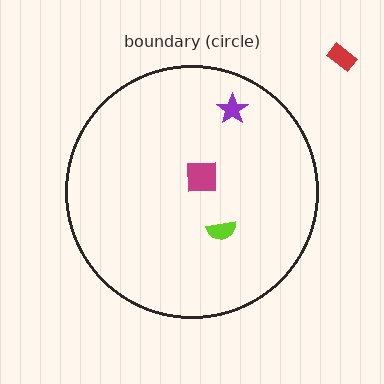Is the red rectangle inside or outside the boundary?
Outside.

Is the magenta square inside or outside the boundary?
Inside.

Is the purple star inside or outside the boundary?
Inside.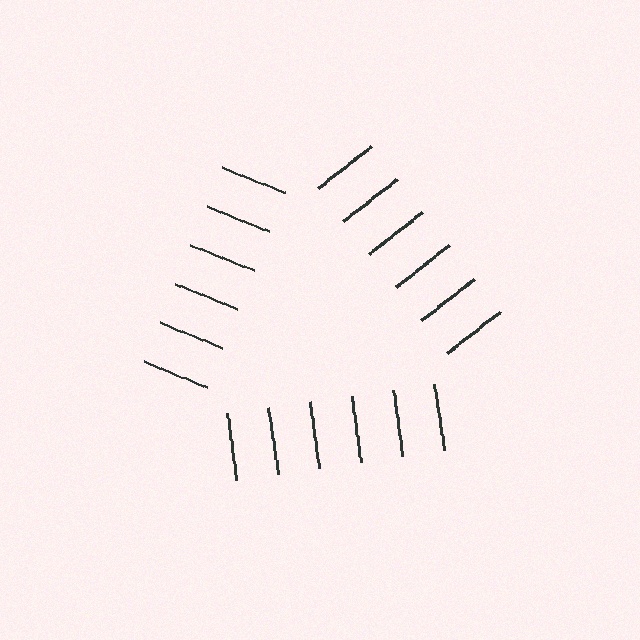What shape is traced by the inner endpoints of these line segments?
An illusory triangle — the line segments terminate on its edges but no continuous stroke is drawn.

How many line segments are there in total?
18 — 6 along each of the 3 edges.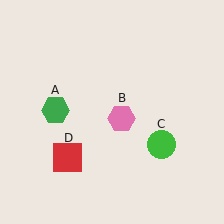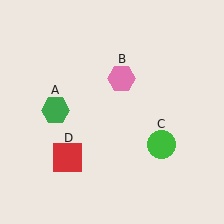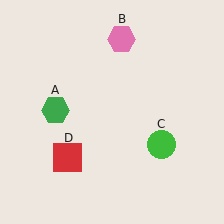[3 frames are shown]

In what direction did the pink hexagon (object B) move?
The pink hexagon (object B) moved up.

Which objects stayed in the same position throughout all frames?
Green hexagon (object A) and green circle (object C) and red square (object D) remained stationary.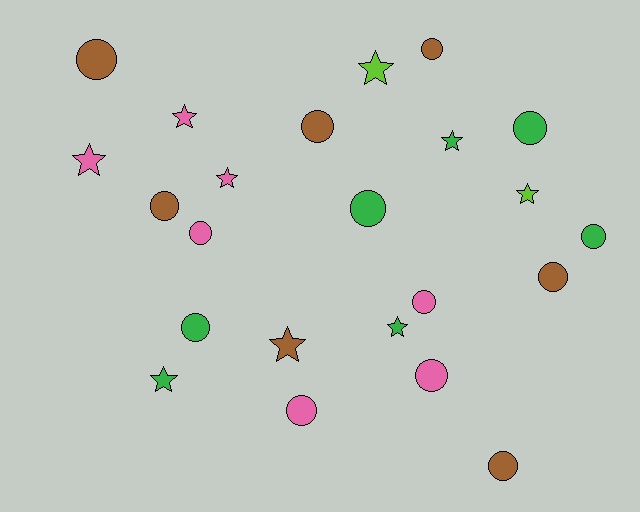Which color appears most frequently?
Brown, with 7 objects.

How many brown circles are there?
There are 6 brown circles.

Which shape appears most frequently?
Circle, with 14 objects.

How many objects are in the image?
There are 23 objects.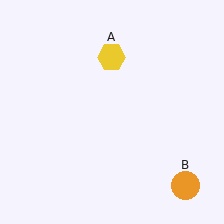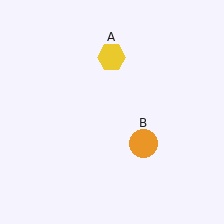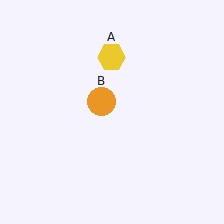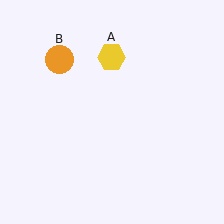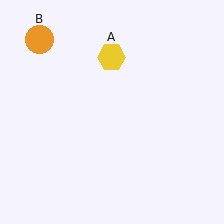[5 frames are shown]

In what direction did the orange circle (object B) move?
The orange circle (object B) moved up and to the left.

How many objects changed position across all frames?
1 object changed position: orange circle (object B).